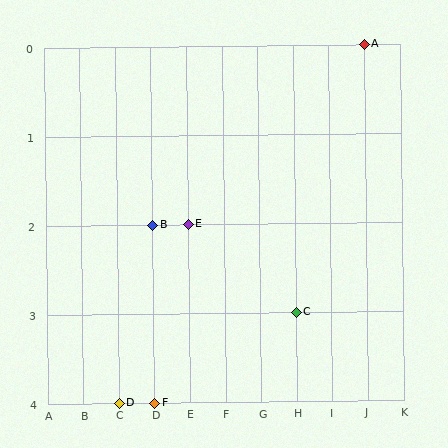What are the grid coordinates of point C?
Point C is at grid coordinates (H, 3).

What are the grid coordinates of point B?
Point B is at grid coordinates (D, 2).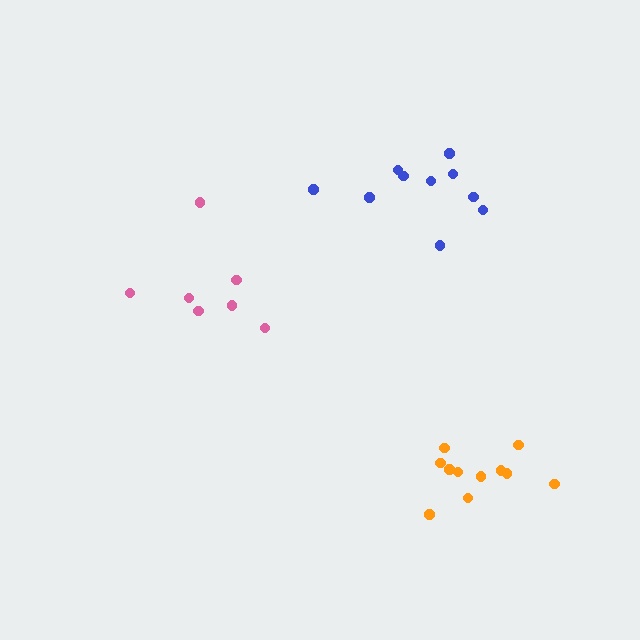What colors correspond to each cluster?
The clusters are colored: pink, orange, blue.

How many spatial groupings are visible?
There are 3 spatial groupings.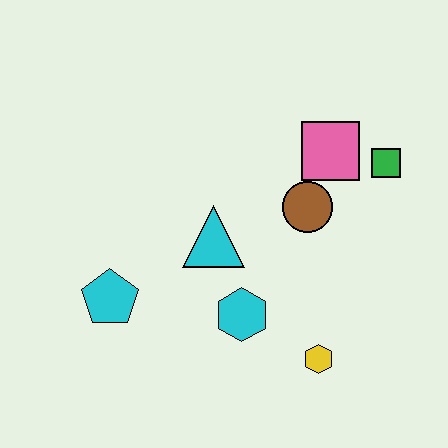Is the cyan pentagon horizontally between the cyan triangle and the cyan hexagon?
No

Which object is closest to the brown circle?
The pink square is closest to the brown circle.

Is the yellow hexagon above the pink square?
No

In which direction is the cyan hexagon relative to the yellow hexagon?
The cyan hexagon is to the left of the yellow hexagon.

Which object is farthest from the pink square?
The cyan pentagon is farthest from the pink square.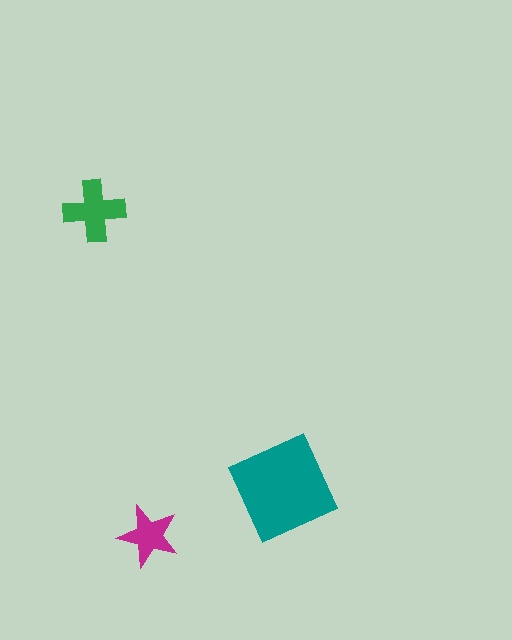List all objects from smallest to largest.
The magenta star, the green cross, the teal diamond.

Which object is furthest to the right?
The teal diamond is rightmost.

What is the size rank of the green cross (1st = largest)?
2nd.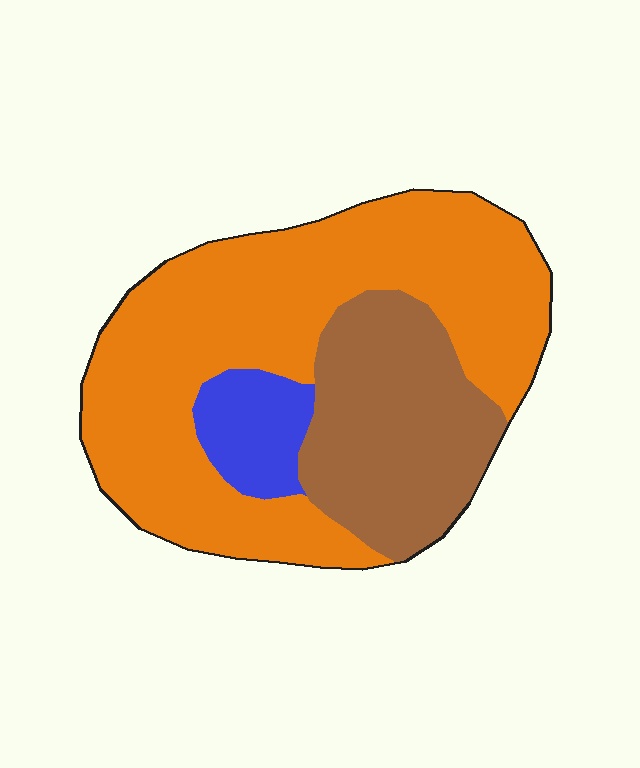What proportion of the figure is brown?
Brown covers about 30% of the figure.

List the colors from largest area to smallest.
From largest to smallest: orange, brown, blue.